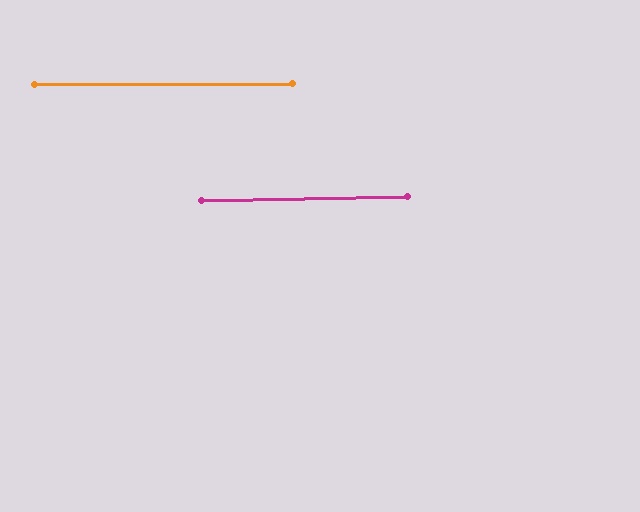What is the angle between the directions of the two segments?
Approximately 1 degree.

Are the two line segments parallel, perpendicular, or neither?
Parallel — their directions differ by only 1.0°.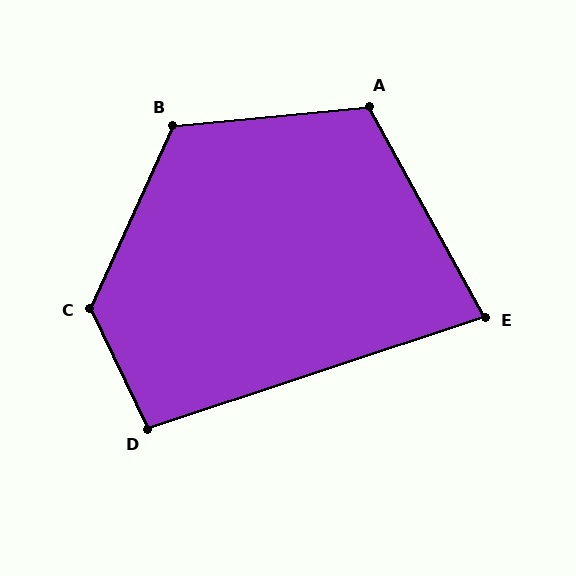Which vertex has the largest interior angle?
C, at approximately 130 degrees.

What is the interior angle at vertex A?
Approximately 113 degrees (obtuse).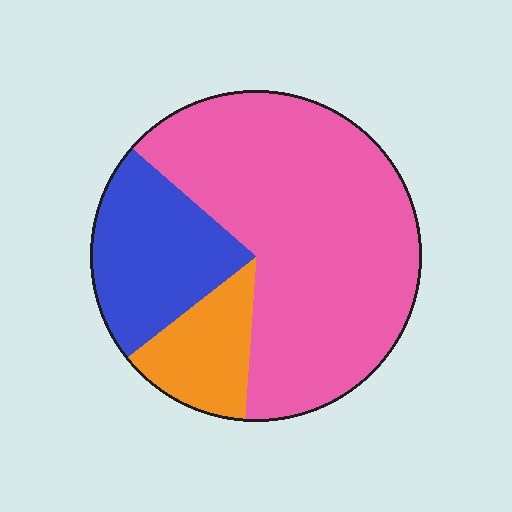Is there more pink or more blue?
Pink.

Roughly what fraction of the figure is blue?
Blue takes up about one fifth (1/5) of the figure.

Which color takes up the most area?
Pink, at roughly 65%.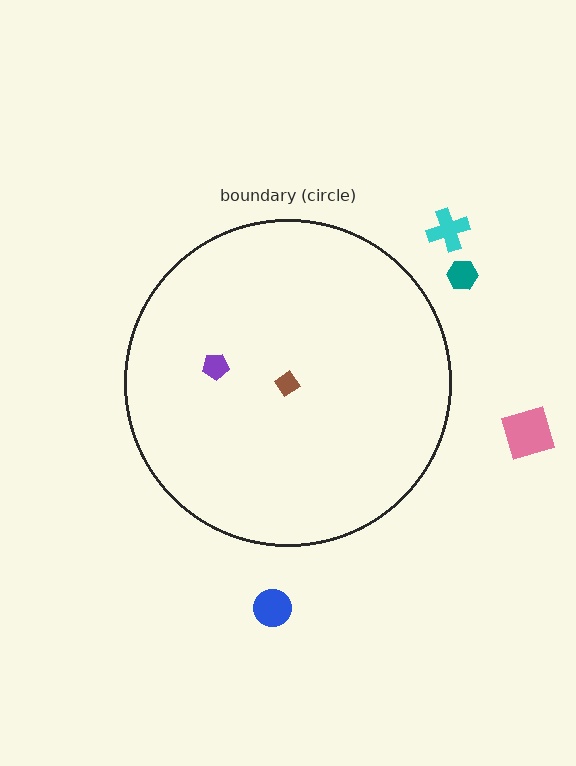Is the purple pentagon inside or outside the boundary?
Inside.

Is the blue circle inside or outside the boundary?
Outside.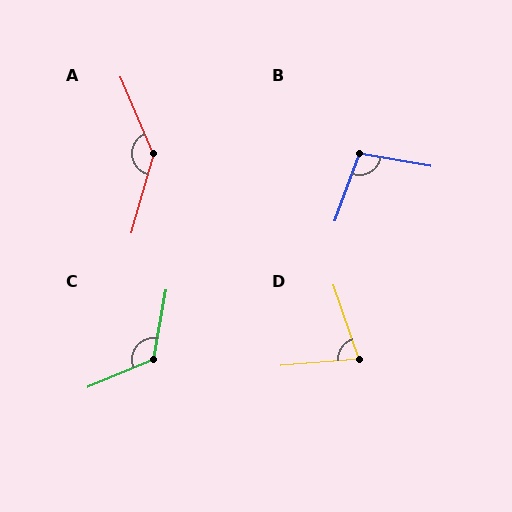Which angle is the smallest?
D, at approximately 76 degrees.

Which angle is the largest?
A, at approximately 141 degrees.